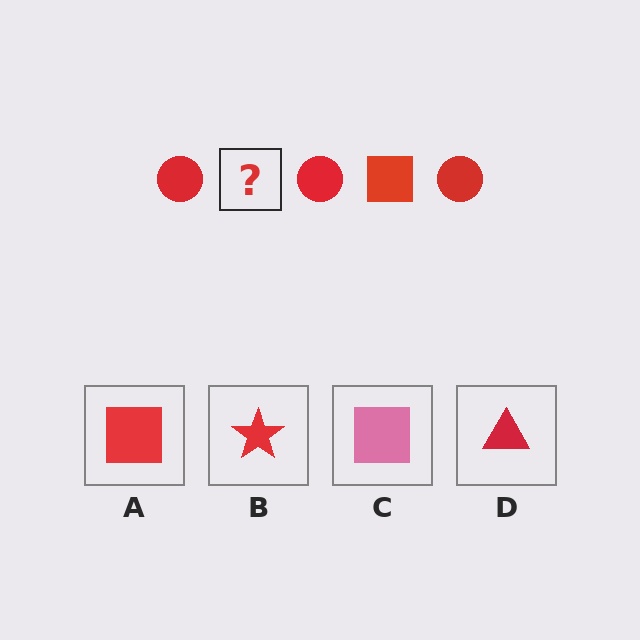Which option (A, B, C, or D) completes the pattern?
A.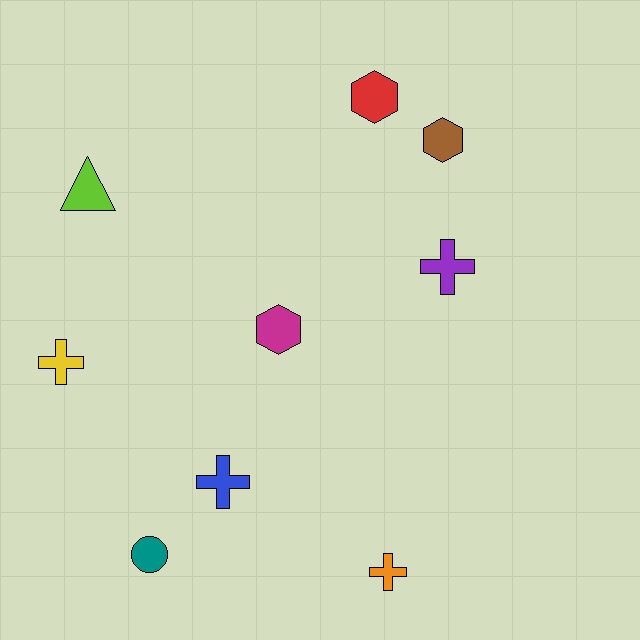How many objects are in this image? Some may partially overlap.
There are 9 objects.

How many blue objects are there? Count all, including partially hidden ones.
There is 1 blue object.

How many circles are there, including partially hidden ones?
There is 1 circle.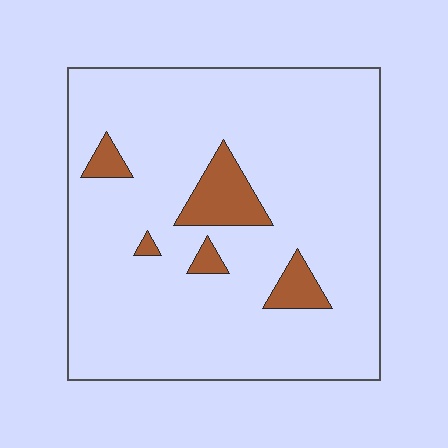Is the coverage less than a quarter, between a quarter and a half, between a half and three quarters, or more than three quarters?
Less than a quarter.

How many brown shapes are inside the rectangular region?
5.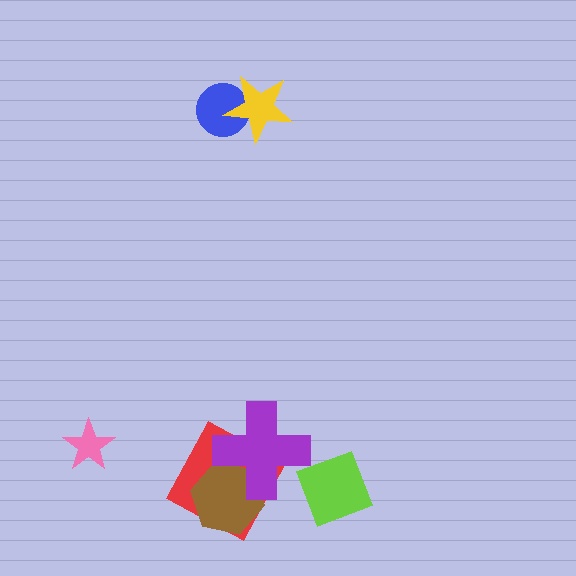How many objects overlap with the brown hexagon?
2 objects overlap with the brown hexagon.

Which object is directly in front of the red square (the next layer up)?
The brown hexagon is directly in front of the red square.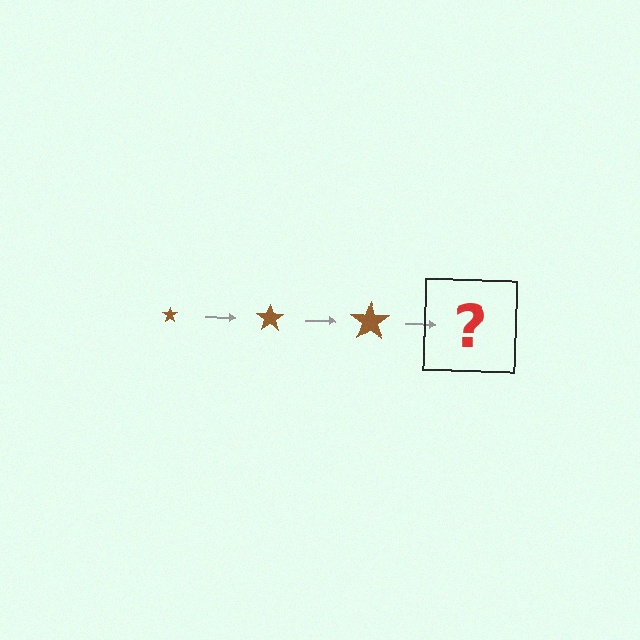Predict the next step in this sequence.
The next step is a brown star, larger than the previous one.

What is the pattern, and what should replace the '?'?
The pattern is that the star gets progressively larger each step. The '?' should be a brown star, larger than the previous one.